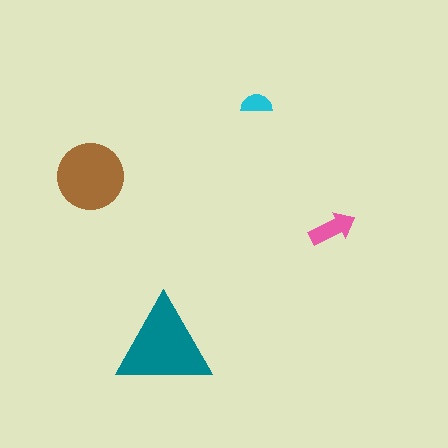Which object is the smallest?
The cyan semicircle.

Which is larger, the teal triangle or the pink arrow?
The teal triangle.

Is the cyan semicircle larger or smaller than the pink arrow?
Smaller.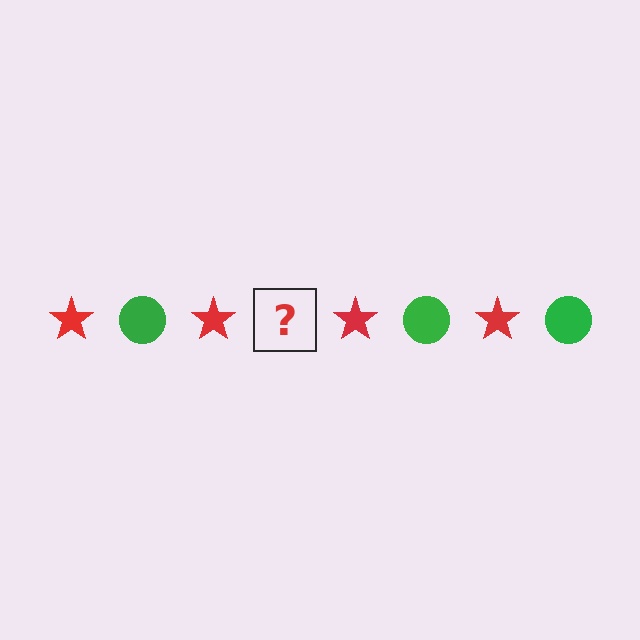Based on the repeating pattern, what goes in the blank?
The blank should be a green circle.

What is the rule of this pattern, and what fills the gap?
The rule is that the pattern alternates between red star and green circle. The gap should be filled with a green circle.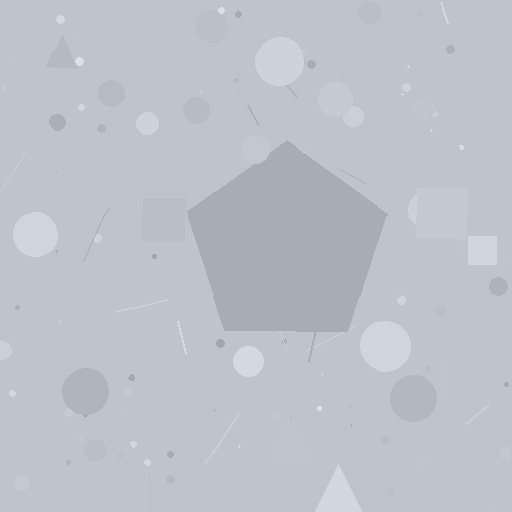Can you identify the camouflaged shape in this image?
The camouflaged shape is a pentagon.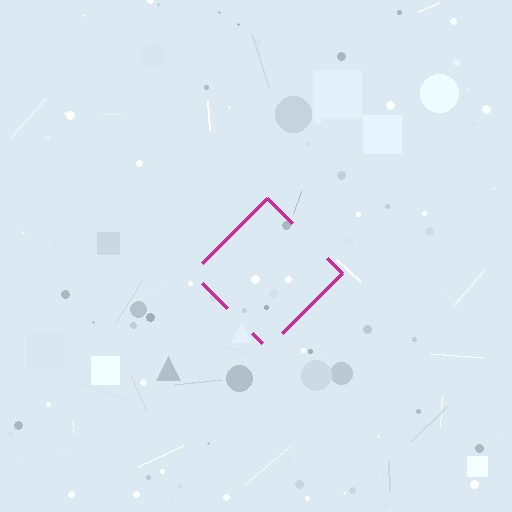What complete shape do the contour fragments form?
The contour fragments form a diamond.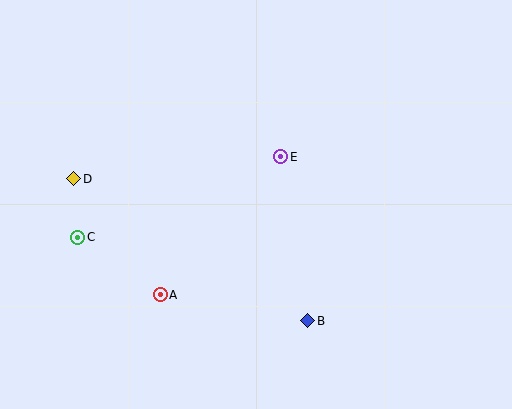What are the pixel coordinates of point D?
Point D is at (74, 179).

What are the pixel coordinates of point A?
Point A is at (160, 295).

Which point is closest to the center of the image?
Point E at (281, 157) is closest to the center.